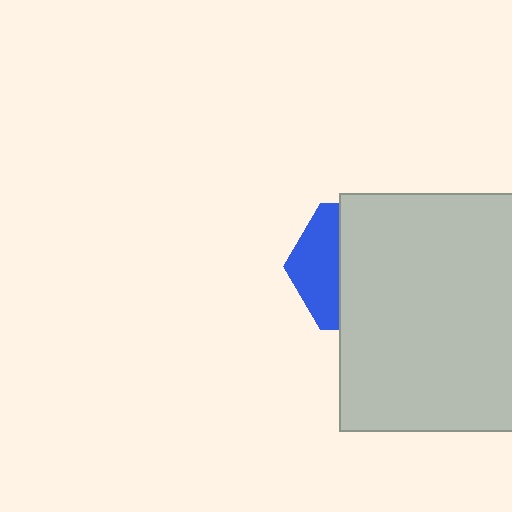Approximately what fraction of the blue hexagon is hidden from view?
Roughly 66% of the blue hexagon is hidden behind the light gray square.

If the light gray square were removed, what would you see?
You would see the complete blue hexagon.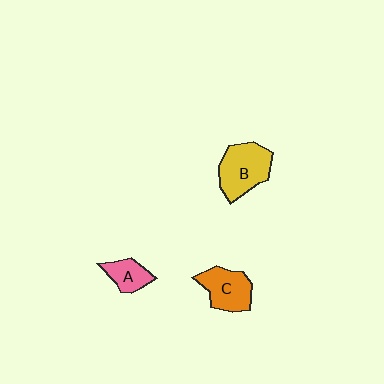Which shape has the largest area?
Shape B (yellow).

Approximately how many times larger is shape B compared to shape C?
Approximately 1.2 times.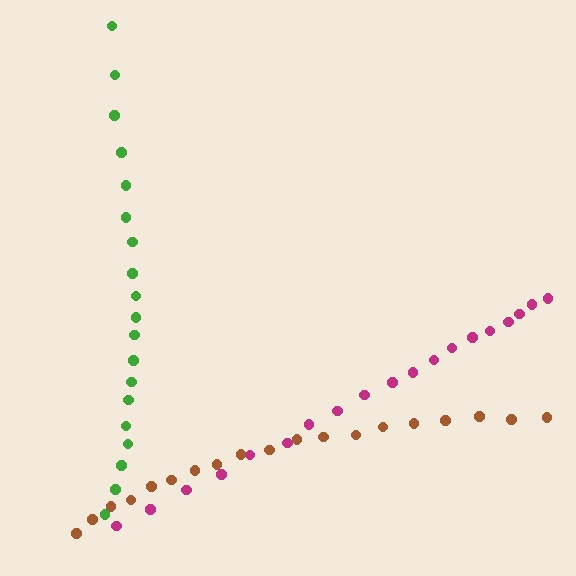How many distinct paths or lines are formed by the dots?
There are 3 distinct paths.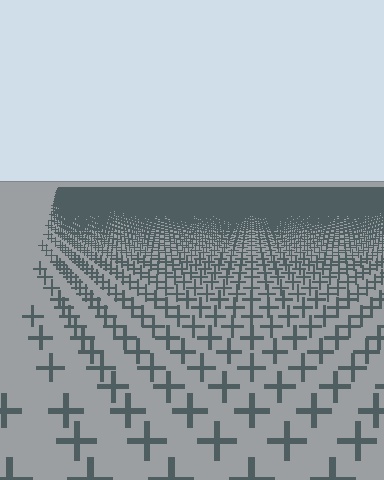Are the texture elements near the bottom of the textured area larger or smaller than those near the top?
Larger. Near the bottom, elements are closer to the viewer and appear at a bigger on-screen size.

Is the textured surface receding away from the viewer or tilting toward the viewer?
The surface is receding away from the viewer. Texture elements get smaller and denser toward the top.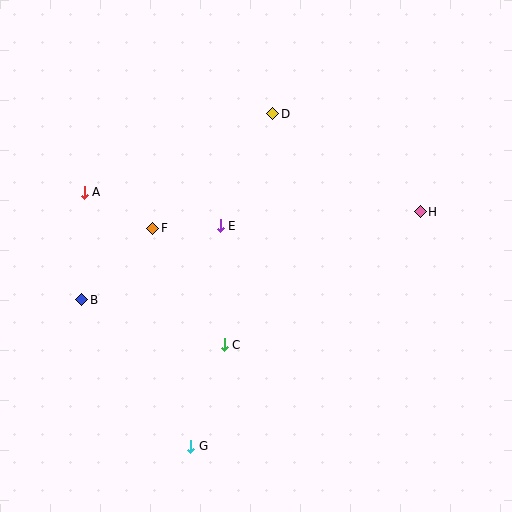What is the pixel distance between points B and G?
The distance between B and G is 183 pixels.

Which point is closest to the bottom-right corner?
Point H is closest to the bottom-right corner.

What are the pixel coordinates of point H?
Point H is at (420, 212).